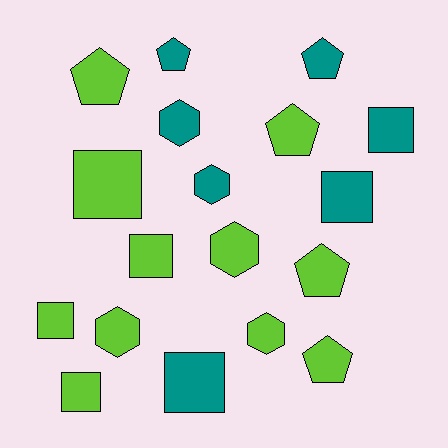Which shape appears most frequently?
Square, with 7 objects.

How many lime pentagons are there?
There are 4 lime pentagons.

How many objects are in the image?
There are 18 objects.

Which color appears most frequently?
Lime, with 11 objects.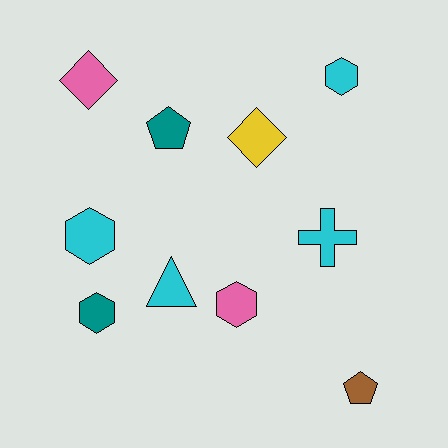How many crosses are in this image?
There is 1 cross.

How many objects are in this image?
There are 10 objects.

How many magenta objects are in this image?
There are no magenta objects.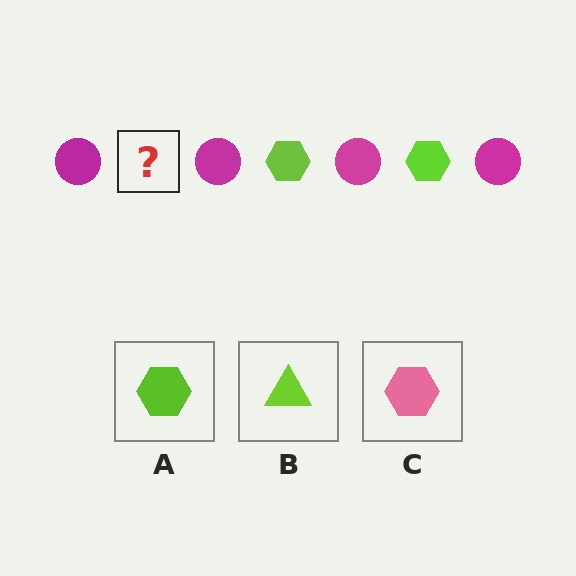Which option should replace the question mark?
Option A.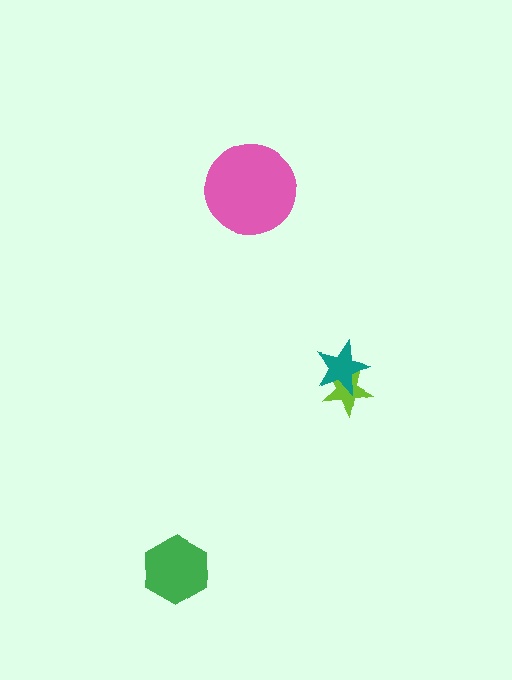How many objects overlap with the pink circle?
0 objects overlap with the pink circle.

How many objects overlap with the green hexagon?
0 objects overlap with the green hexagon.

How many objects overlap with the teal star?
1 object overlaps with the teal star.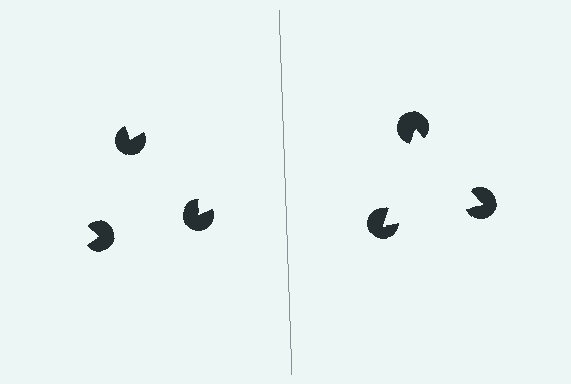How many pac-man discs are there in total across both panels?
6 — 3 on each side.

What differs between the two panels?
The pac-man discs are positioned identically on both sides; only the wedge orientations differ. On the right they align to a triangle; on the left they are misaligned.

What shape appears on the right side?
An illusory triangle.